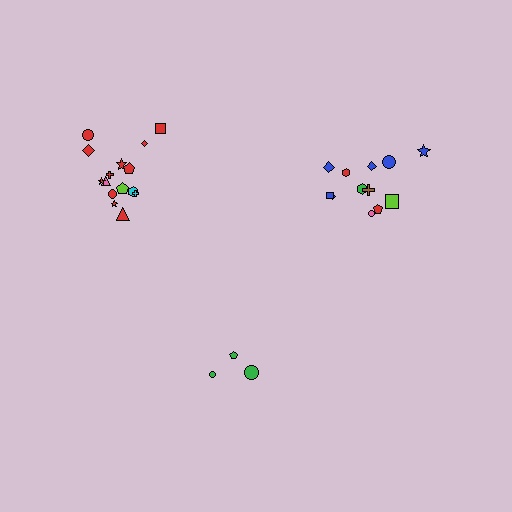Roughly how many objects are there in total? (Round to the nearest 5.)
Roughly 30 objects in total.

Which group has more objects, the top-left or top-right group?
The top-left group.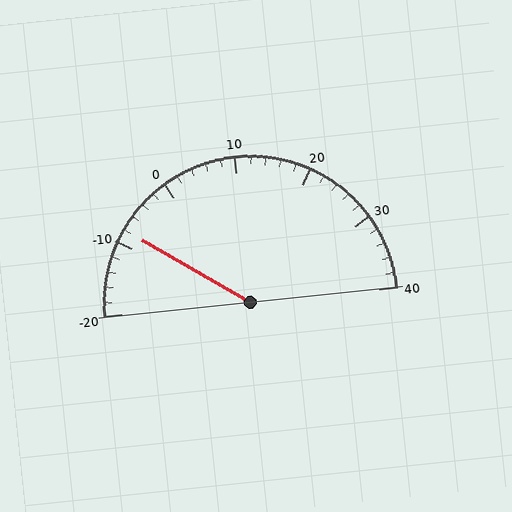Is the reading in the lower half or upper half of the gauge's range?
The reading is in the lower half of the range (-20 to 40).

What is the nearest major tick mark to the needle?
The nearest major tick mark is -10.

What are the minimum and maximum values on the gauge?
The gauge ranges from -20 to 40.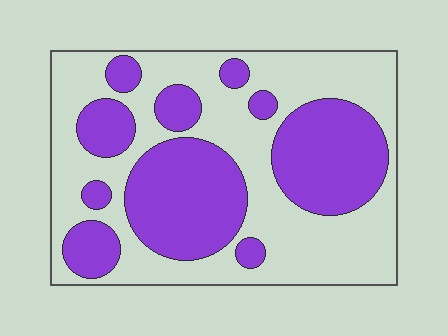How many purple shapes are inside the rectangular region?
10.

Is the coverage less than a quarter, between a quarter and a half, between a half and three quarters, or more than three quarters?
Between a quarter and a half.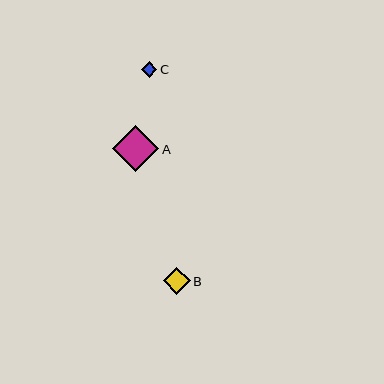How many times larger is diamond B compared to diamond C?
Diamond B is approximately 1.8 times the size of diamond C.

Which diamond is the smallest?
Diamond C is the smallest with a size of approximately 16 pixels.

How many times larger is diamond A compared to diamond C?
Diamond A is approximately 3.0 times the size of diamond C.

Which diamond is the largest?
Diamond A is the largest with a size of approximately 46 pixels.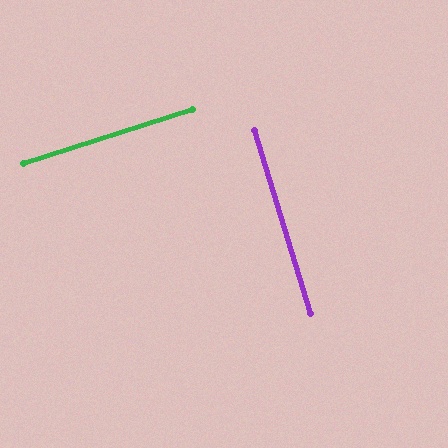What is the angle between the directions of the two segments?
Approximately 89 degrees.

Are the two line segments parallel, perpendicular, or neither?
Perpendicular — they meet at approximately 89°.